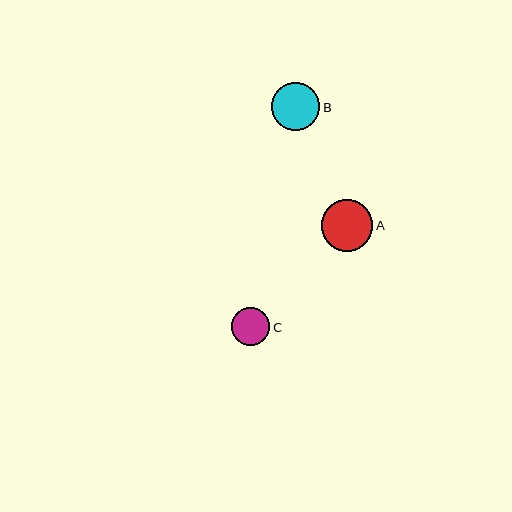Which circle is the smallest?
Circle C is the smallest with a size of approximately 39 pixels.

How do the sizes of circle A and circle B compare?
Circle A and circle B are approximately the same size.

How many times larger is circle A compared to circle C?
Circle A is approximately 1.3 times the size of circle C.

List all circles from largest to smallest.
From largest to smallest: A, B, C.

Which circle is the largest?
Circle A is the largest with a size of approximately 51 pixels.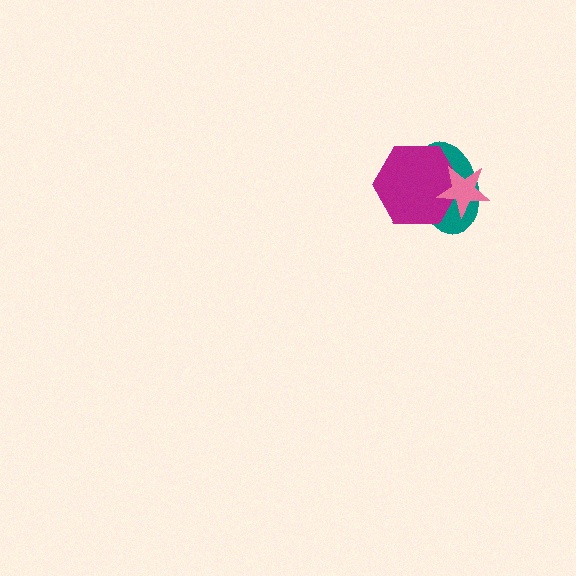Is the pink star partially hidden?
No, no other shape covers it.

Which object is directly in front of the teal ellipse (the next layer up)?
The magenta hexagon is directly in front of the teal ellipse.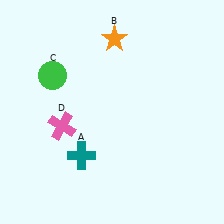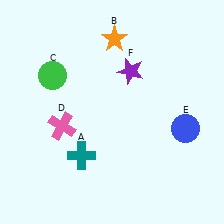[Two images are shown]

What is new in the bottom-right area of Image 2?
A blue circle (E) was added in the bottom-right area of Image 2.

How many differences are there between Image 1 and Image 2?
There are 2 differences between the two images.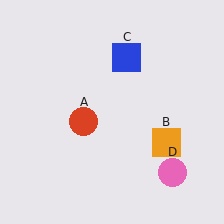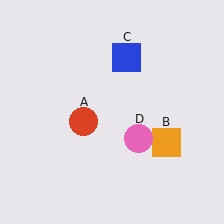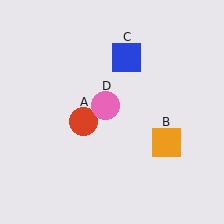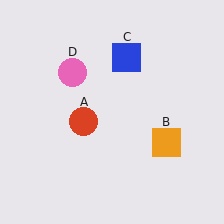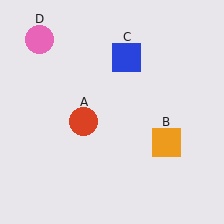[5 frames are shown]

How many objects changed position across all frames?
1 object changed position: pink circle (object D).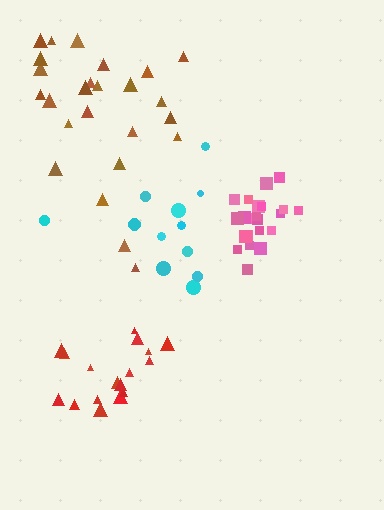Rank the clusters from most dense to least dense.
pink, red, brown, cyan.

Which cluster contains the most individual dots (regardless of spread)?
Brown (25).